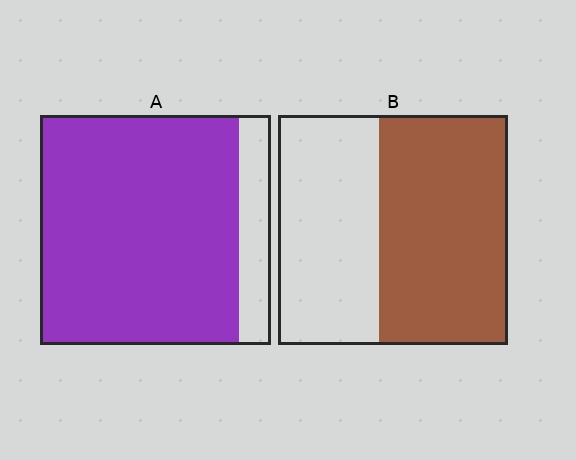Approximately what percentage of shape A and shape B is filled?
A is approximately 85% and B is approximately 55%.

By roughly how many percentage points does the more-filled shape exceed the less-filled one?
By roughly 30 percentage points (A over B).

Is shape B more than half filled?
Yes.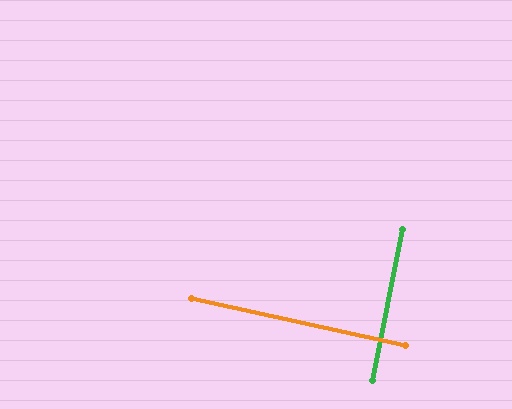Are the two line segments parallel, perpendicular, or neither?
Perpendicular — they meet at approximately 89°.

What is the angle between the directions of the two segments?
Approximately 89 degrees.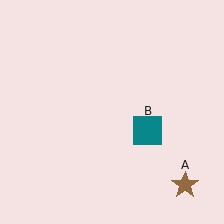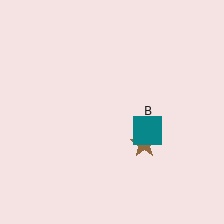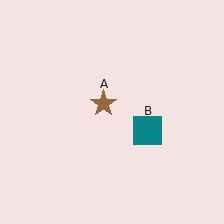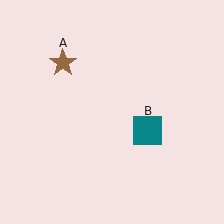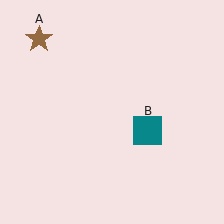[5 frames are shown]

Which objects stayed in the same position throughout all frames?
Teal square (object B) remained stationary.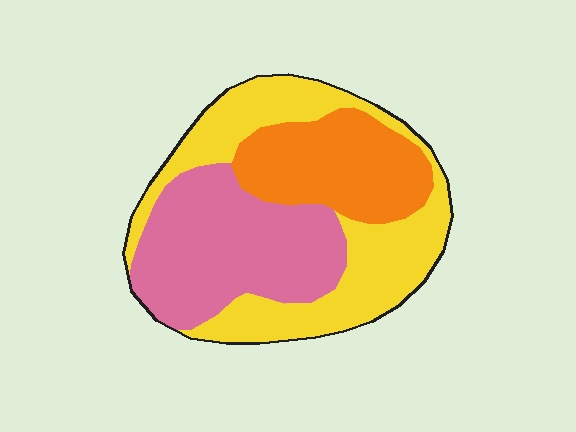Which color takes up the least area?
Orange, at roughly 25%.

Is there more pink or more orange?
Pink.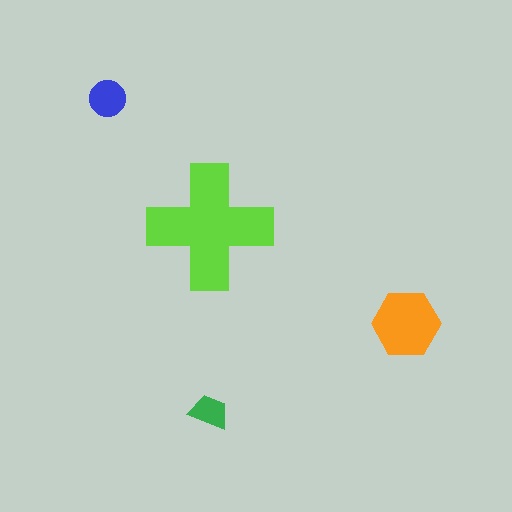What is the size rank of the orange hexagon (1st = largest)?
2nd.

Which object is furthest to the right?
The orange hexagon is rightmost.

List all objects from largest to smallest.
The lime cross, the orange hexagon, the blue circle, the green trapezoid.